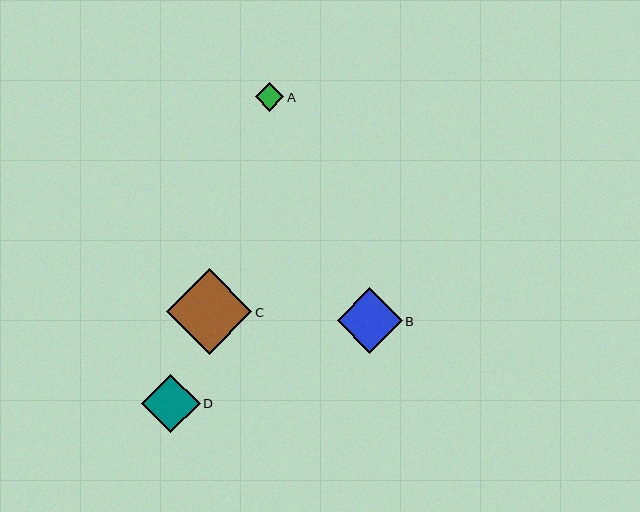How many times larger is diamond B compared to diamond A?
Diamond B is approximately 2.3 times the size of diamond A.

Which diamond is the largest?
Diamond C is the largest with a size of approximately 86 pixels.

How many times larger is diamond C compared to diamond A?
Diamond C is approximately 3.0 times the size of diamond A.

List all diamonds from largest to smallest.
From largest to smallest: C, B, D, A.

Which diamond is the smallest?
Diamond A is the smallest with a size of approximately 29 pixels.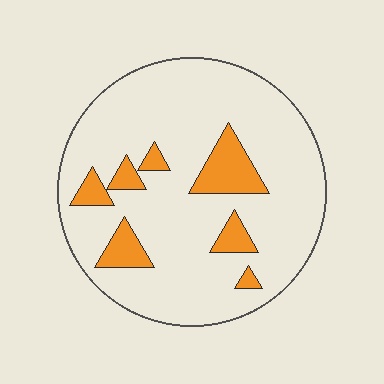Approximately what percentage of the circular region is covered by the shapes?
Approximately 15%.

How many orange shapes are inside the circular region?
7.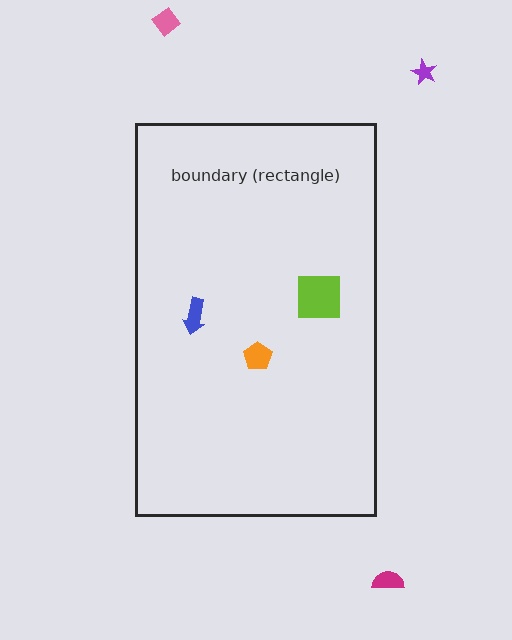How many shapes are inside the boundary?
3 inside, 3 outside.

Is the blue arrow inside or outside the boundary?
Inside.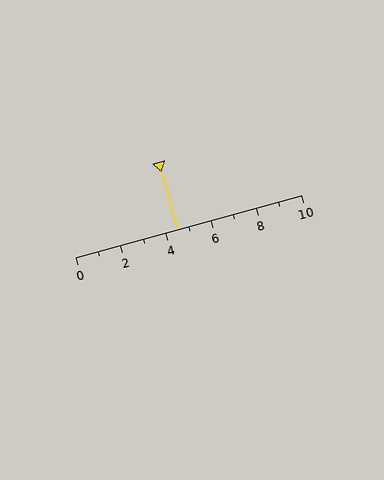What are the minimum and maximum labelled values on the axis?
The axis runs from 0 to 10.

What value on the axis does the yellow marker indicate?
The marker indicates approximately 4.5.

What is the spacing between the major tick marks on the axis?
The major ticks are spaced 2 apart.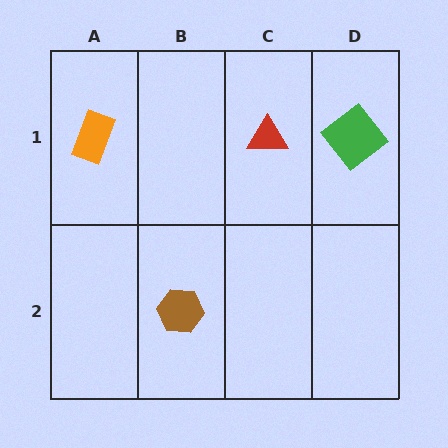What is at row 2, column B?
A brown hexagon.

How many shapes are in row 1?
3 shapes.